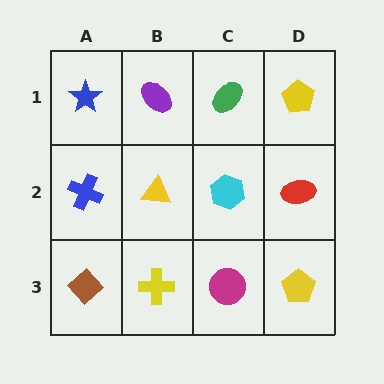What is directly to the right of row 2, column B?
A cyan hexagon.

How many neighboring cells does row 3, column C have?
3.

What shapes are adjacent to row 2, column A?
A blue star (row 1, column A), a brown diamond (row 3, column A), a yellow triangle (row 2, column B).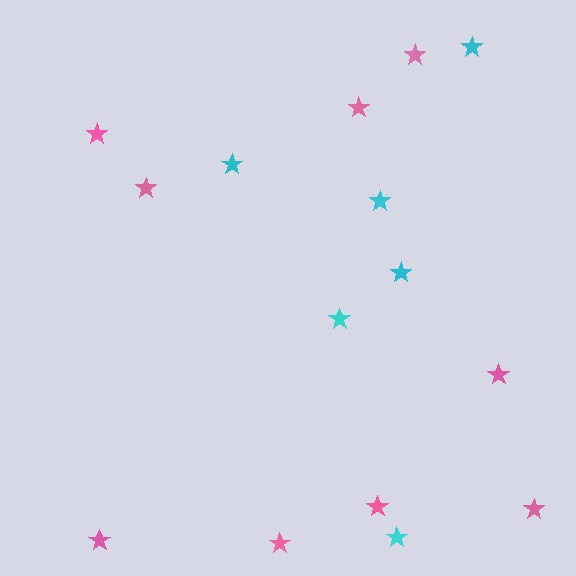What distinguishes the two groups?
There are 2 groups: one group of cyan stars (6) and one group of pink stars (9).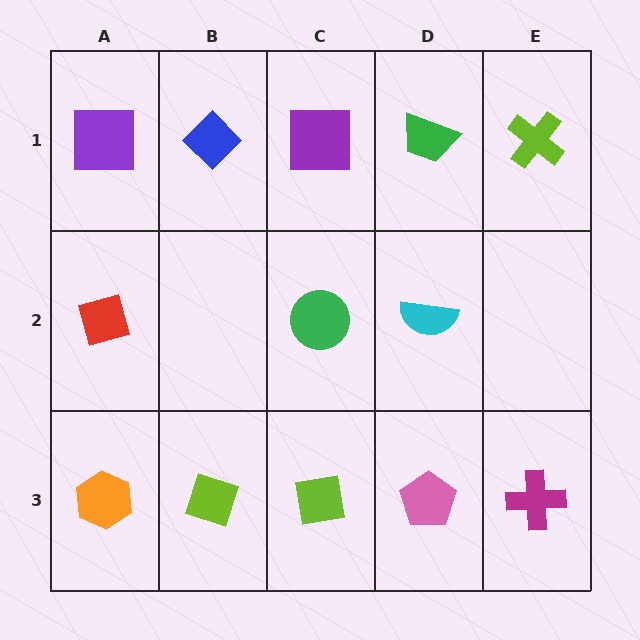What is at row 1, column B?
A blue diamond.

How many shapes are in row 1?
5 shapes.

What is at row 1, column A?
A purple square.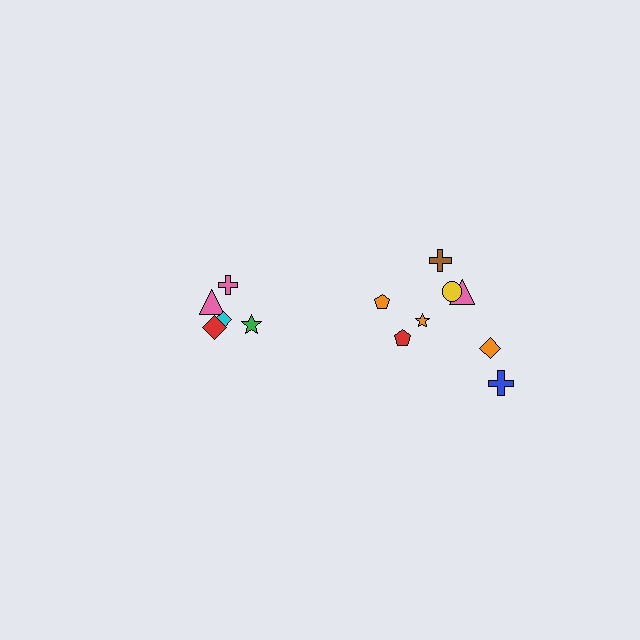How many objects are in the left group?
There are 5 objects.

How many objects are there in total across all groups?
There are 13 objects.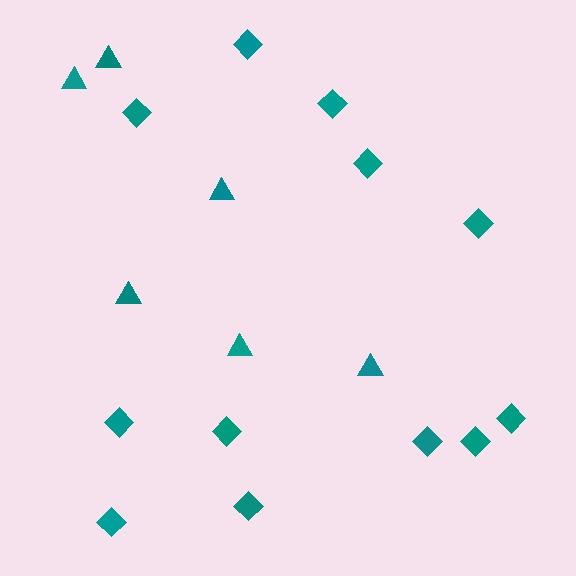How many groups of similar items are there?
There are 2 groups: one group of triangles (6) and one group of diamonds (12).